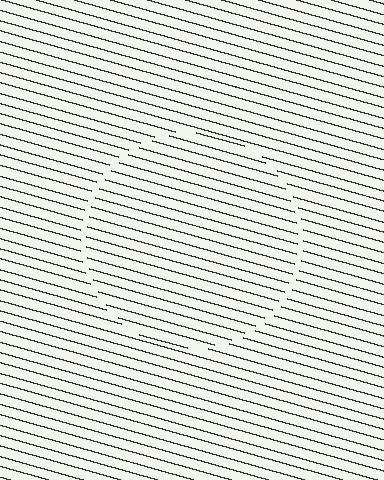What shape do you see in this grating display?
An illusory circle. The interior of the shape contains the same grating, shifted by half a period — the contour is defined by the phase discontinuity where line-ends from the inner and outer gratings abut.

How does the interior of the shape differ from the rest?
The interior of the shape contains the same grating, shifted by half a period — the contour is defined by the phase discontinuity where line-ends from the inner and outer gratings abut.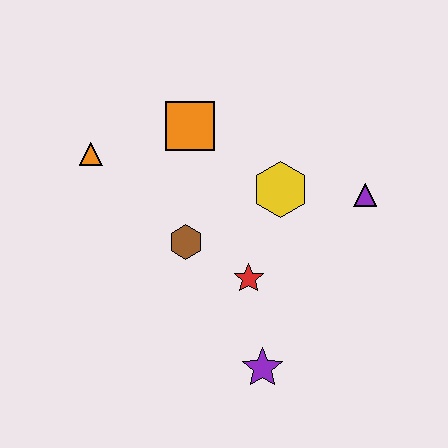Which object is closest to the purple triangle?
The yellow hexagon is closest to the purple triangle.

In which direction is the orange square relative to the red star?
The orange square is above the red star.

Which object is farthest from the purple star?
The orange triangle is farthest from the purple star.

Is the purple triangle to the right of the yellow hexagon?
Yes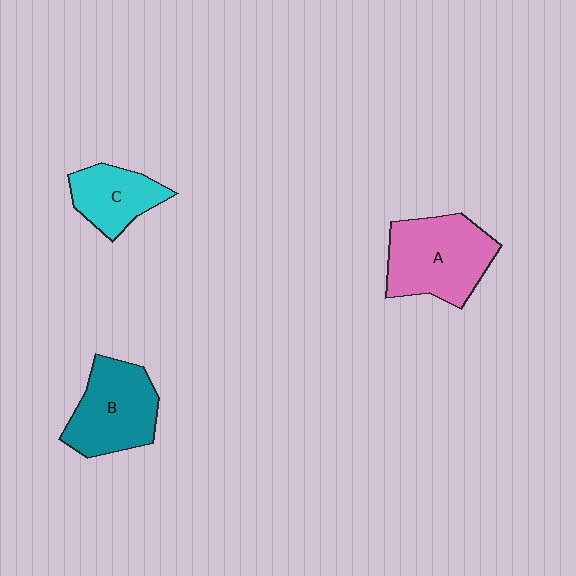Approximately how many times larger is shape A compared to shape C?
Approximately 1.6 times.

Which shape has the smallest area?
Shape C (cyan).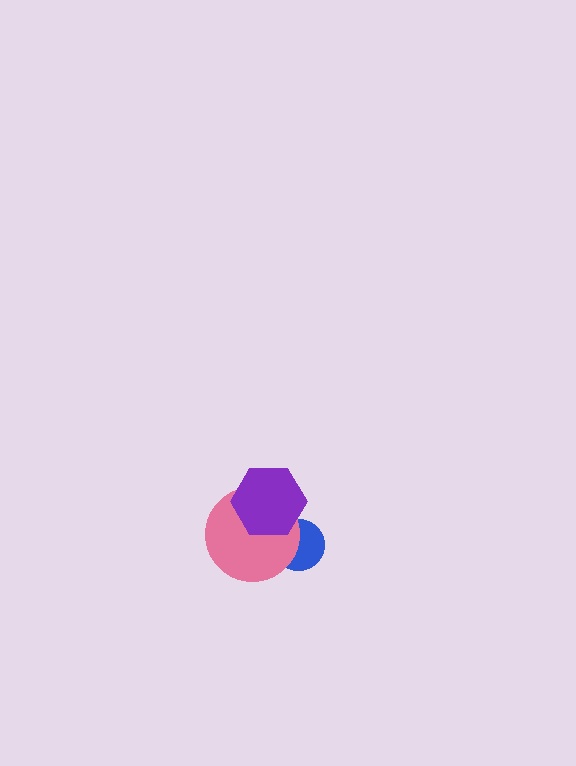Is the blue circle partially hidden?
Yes, it is partially covered by another shape.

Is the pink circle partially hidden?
Yes, it is partially covered by another shape.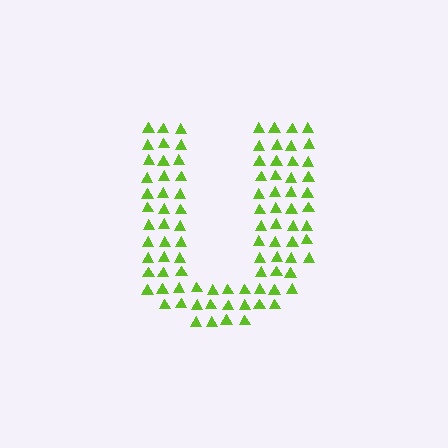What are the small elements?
The small elements are triangles.